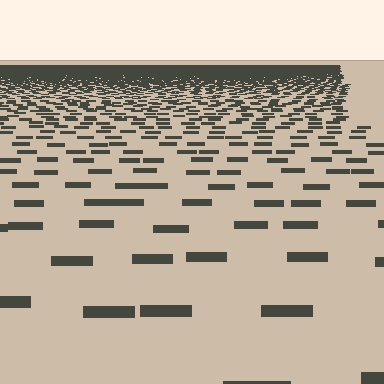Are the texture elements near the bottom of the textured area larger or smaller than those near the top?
Larger. Near the bottom, elements are closer to the viewer and appear at a bigger on-screen size.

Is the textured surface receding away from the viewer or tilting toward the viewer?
The surface is receding away from the viewer. Texture elements get smaller and denser toward the top.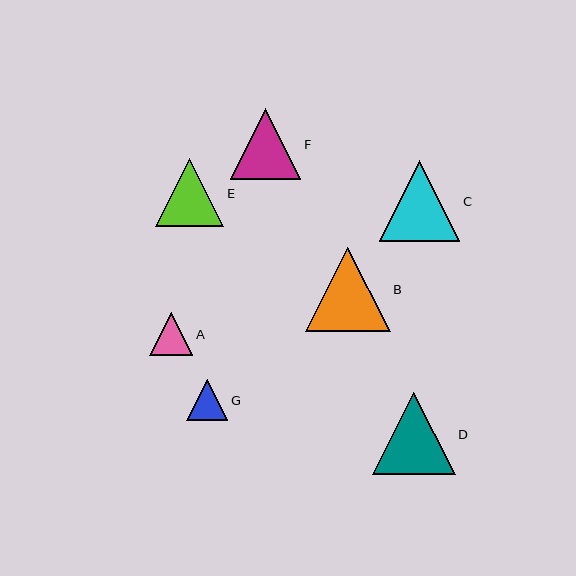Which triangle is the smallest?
Triangle G is the smallest with a size of approximately 41 pixels.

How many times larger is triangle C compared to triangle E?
Triangle C is approximately 1.2 times the size of triangle E.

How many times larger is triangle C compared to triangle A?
Triangle C is approximately 1.9 times the size of triangle A.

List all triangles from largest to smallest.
From largest to smallest: B, D, C, F, E, A, G.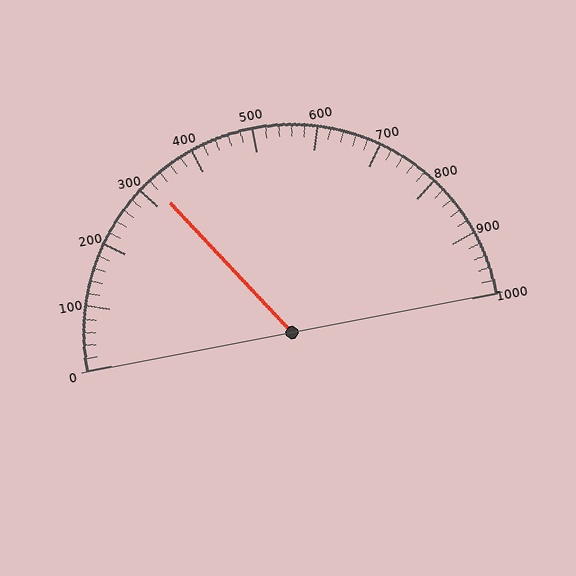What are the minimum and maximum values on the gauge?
The gauge ranges from 0 to 1000.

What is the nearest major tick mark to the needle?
The nearest major tick mark is 300.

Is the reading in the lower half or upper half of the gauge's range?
The reading is in the lower half of the range (0 to 1000).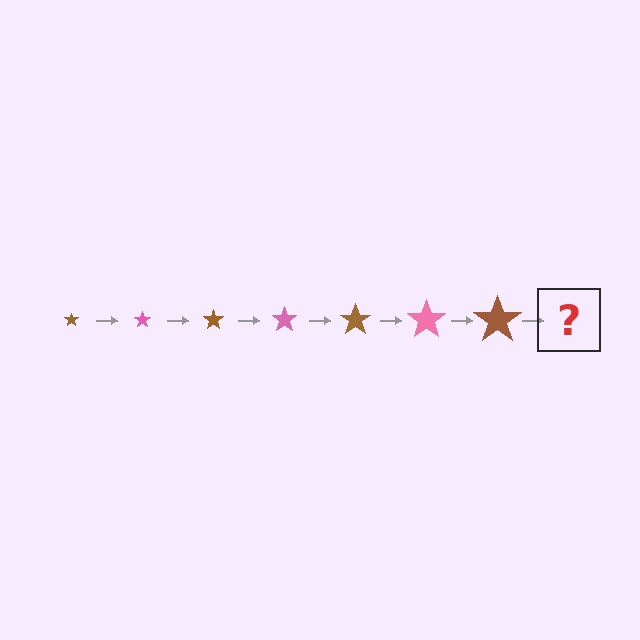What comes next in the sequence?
The next element should be a pink star, larger than the previous one.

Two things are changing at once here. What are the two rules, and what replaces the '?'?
The two rules are that the star grows larger each step and the color cycles through brown and pink. The '?' should be a pink star, larger than the previous one.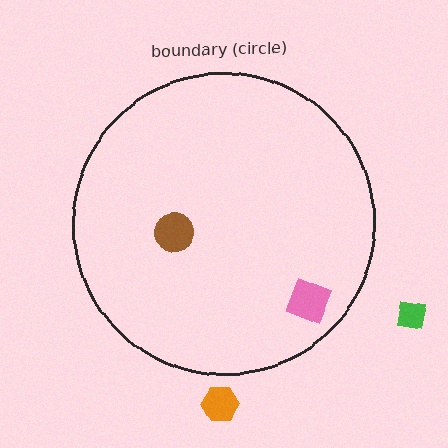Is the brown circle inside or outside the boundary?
Inside.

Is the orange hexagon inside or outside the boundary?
Outside.